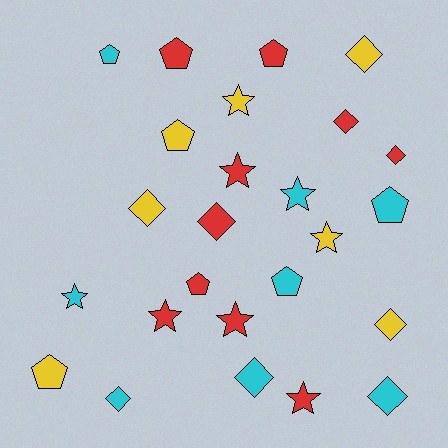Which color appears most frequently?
Red, with 10 objects.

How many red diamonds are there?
There are 3 red diamonds.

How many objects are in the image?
There are 25 objects.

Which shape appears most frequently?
Diamond, with 9 objects.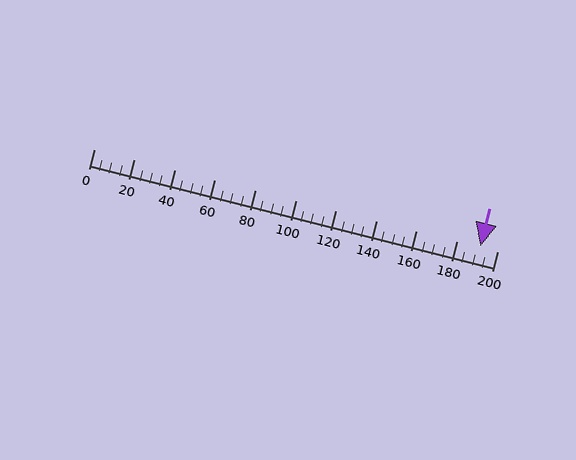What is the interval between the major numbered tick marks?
The major tick marks are spaced 20 units apart.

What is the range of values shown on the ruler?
The ruler shows values from 0 to 200.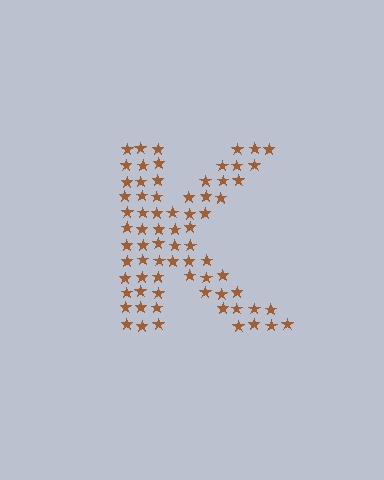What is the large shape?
The large shape is the letter K.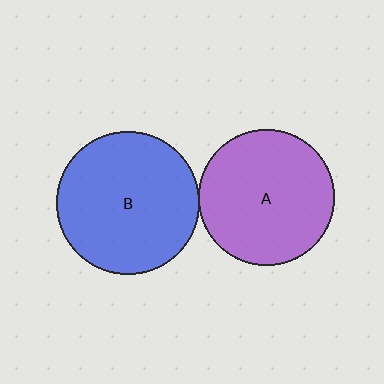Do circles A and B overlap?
Yes.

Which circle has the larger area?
Circle B (blue).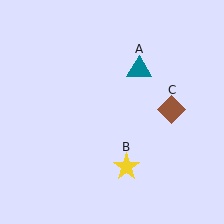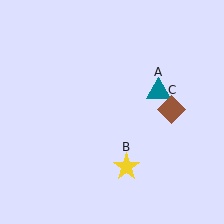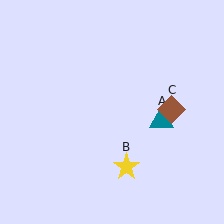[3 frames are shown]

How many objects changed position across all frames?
1 object changed position: teal triangle (object A).